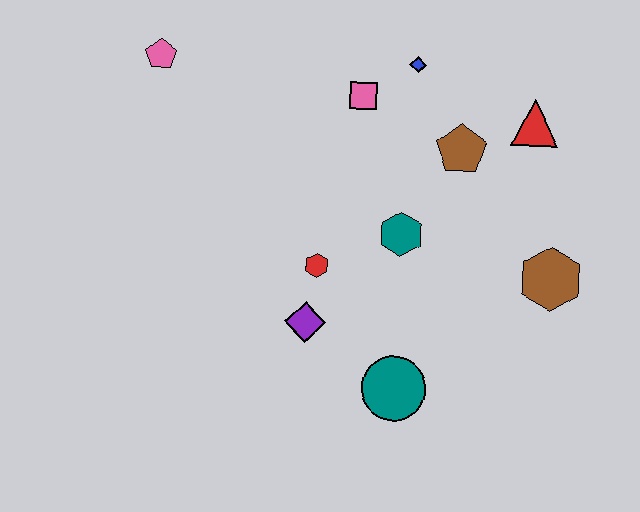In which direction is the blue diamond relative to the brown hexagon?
The blue diamond is above the brown hexagon.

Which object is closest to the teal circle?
The purple diamond is closest to the teal circle.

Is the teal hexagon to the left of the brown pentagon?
Yes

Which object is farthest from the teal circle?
The pink pentagon is farthest from the teal circle.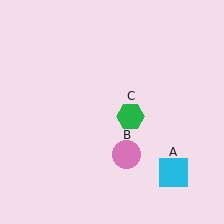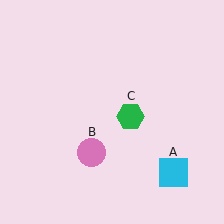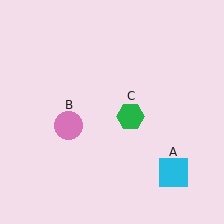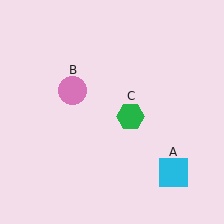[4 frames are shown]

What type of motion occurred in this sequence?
The pink circle (object B) rotated clockwise around the center of the scene.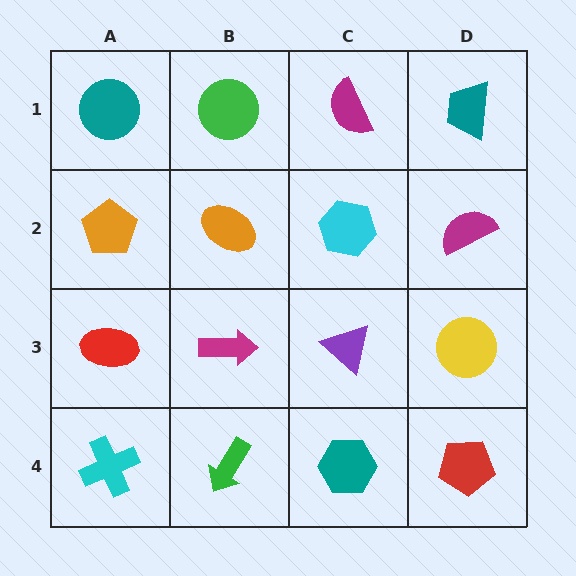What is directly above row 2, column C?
A magenta semicircle.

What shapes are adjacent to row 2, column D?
A teal trapezoid (row 1, column D), a yellow circle (row 3, column D), a cyan hexagon (row 2, column C).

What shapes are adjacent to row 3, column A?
An orange pentagon (row 2, column A), a cyan cross (row 4, column A), a magenta arrow (row 3, column B).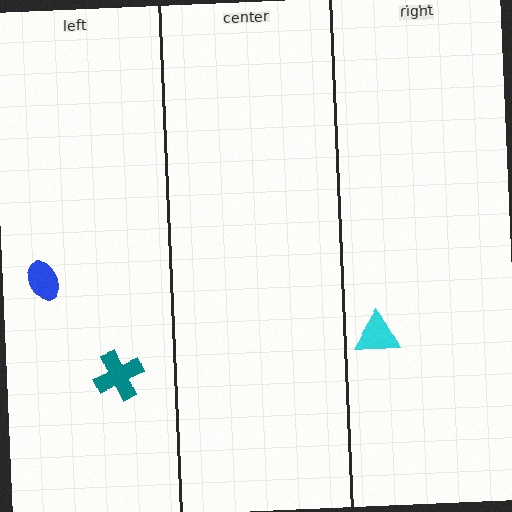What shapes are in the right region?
The cyan triangle.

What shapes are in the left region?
The teal cross, the blue ellipse.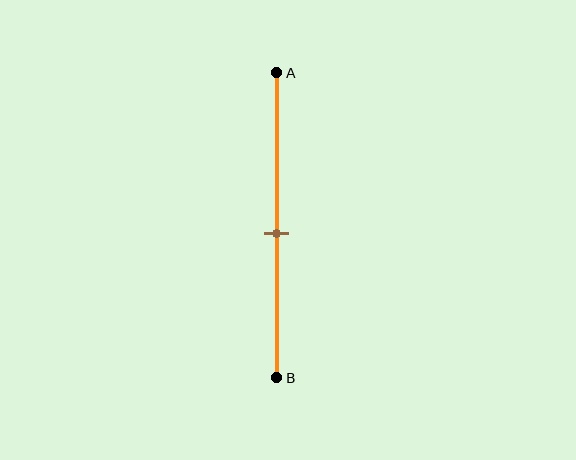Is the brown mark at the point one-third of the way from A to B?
No, the mark is at about 55% from A, not at the 33% one-third point.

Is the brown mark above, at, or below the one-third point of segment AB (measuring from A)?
The brown mark is below the one-third point of segment AB.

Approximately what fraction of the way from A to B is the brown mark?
The brown mark is approximately 55% of the way from A to B.